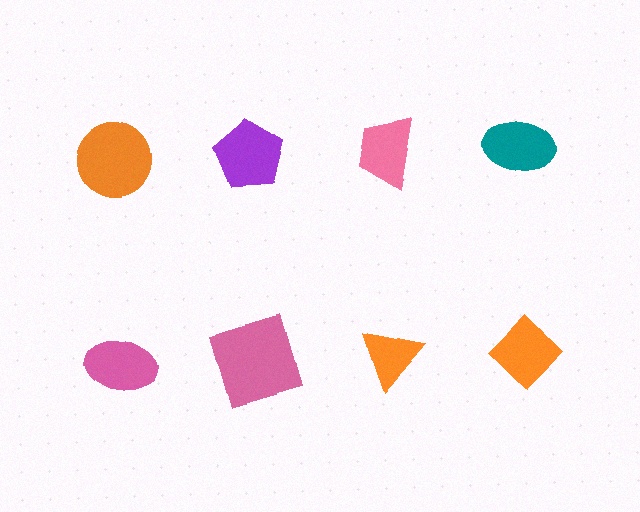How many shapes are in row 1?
4 shapes.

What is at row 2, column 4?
An orange diamond.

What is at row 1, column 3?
A pink trapezoid.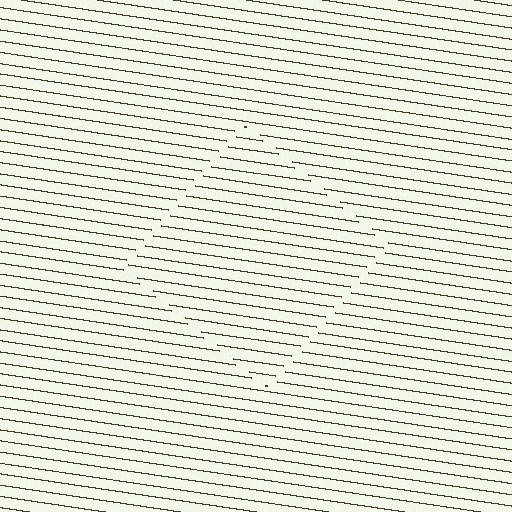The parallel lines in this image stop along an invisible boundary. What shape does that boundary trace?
An illusory square. The interior of the shape contains the same grating, shifted by half a period — the contour is defined by the phase discontinuity where line-ends from the inner and outer gratings abut.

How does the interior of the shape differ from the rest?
The interior of the shape contains the same grating, shifted by half a period — the contour is defined by the phase discontinuity where line-ends from the inner and outer gratings abut.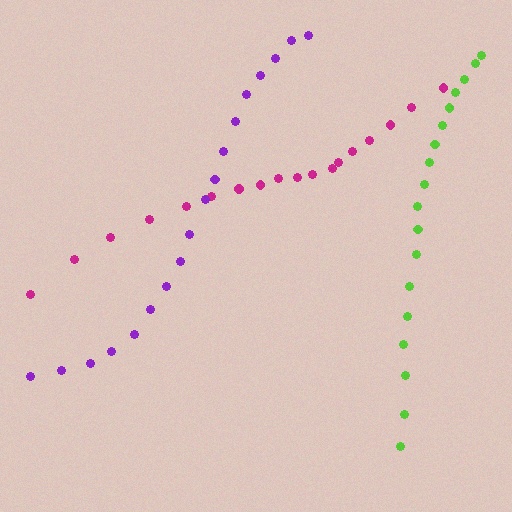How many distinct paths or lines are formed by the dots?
There are 3 distinct paths.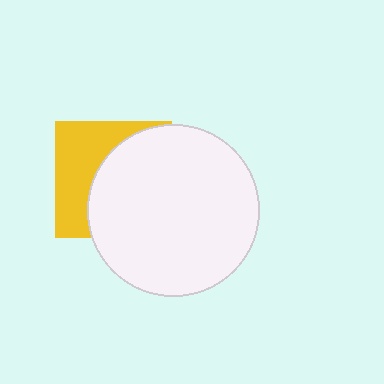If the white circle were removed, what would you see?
You would see the complete yellow square.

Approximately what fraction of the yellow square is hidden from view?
Roughly 59% of the yellow square is hidden behind the white circle.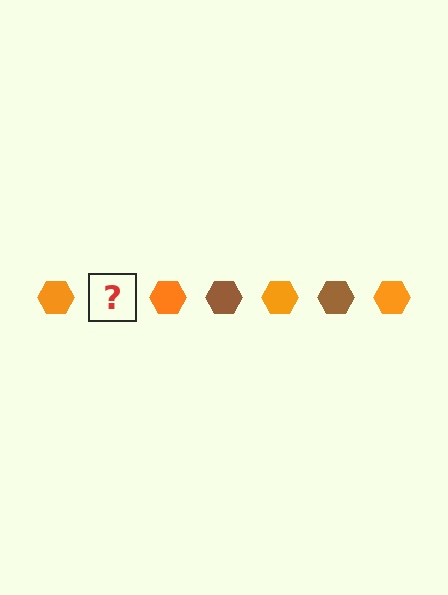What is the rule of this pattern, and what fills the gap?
The rule is that the pattern cycles through orange, brown hexagons. The gap should be filled with a brown hexagon.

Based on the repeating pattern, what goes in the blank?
The blank should be a brown hexagon.